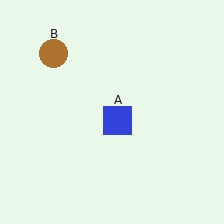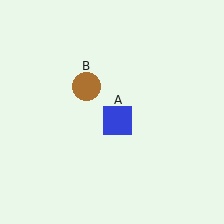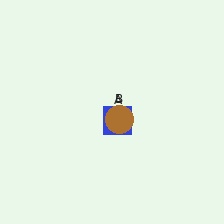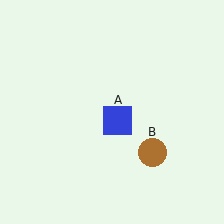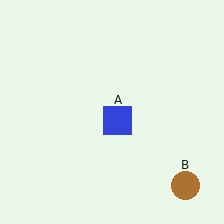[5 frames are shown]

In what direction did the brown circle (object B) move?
The brown circle (object B) moved down and to the right.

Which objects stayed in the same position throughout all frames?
Blue square (object A) remained stationary.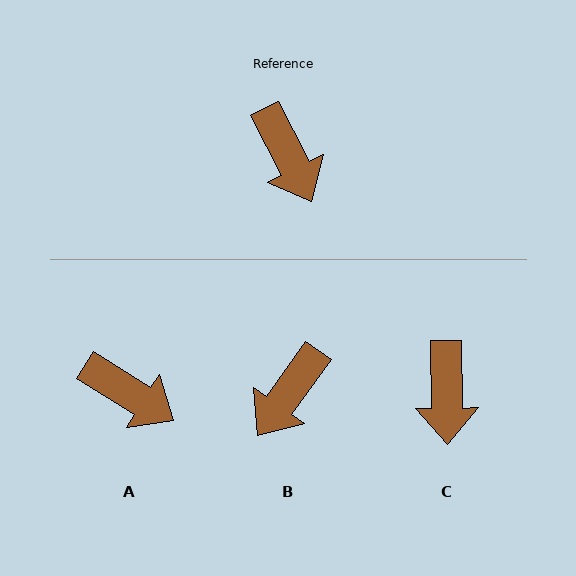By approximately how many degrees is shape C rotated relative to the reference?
Approximately 26 degrees clockwise.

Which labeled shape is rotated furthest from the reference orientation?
B, about 62 degrees away.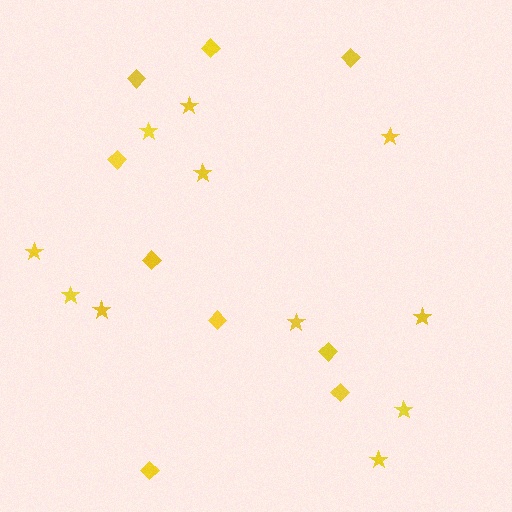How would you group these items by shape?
There are 2 groups: one group of stars (11) and one group of diamonds (9).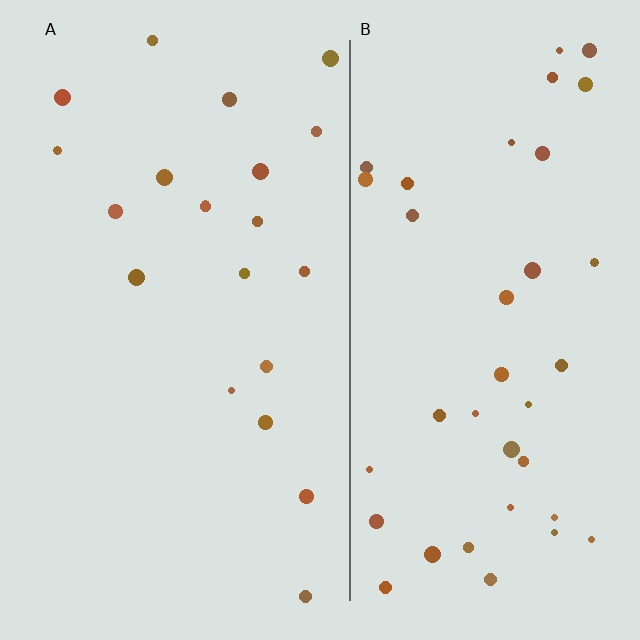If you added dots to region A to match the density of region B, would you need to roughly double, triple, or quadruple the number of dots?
Approximately double.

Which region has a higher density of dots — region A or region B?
B (the right).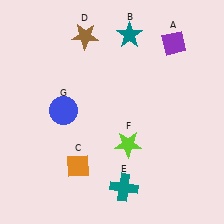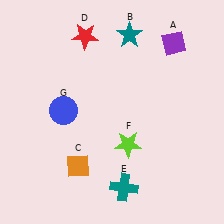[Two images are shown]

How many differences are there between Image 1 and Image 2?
There is 1 difference between the two images.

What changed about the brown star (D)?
In Image 1, D is brown. In Image 2, it changed to red.